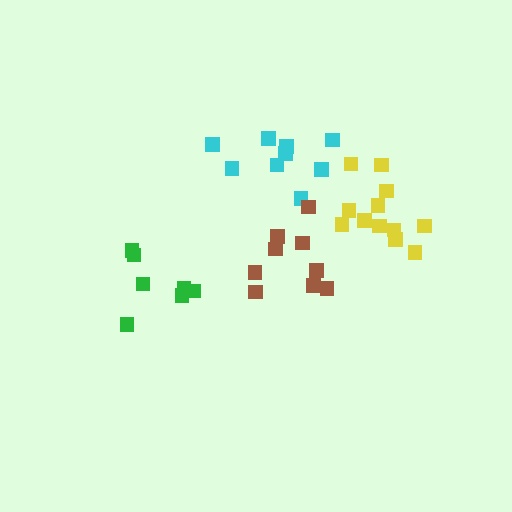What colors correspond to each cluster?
The clusters are colored: cyan, brown, green, yellow.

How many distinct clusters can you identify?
There are 4 distinct clusters.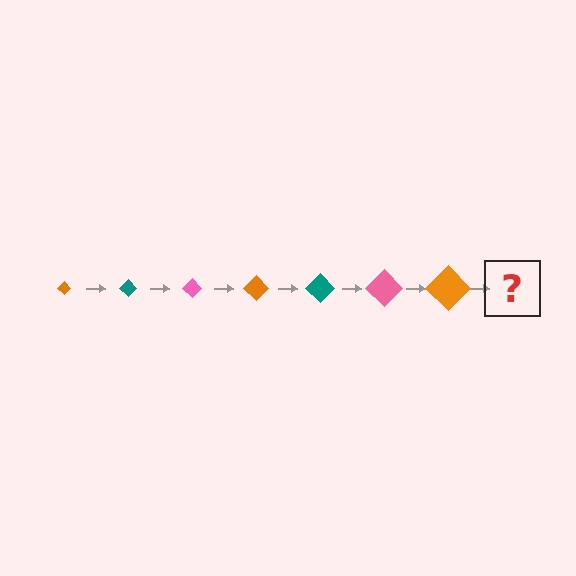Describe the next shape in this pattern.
It should be a teal diamond, larger than the previous one.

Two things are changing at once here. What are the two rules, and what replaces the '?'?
The two rules are that the diamond grows larger each step and the color cycles through orange, teal, and pink. The '?' should be a teal diamond, larger than the previous one.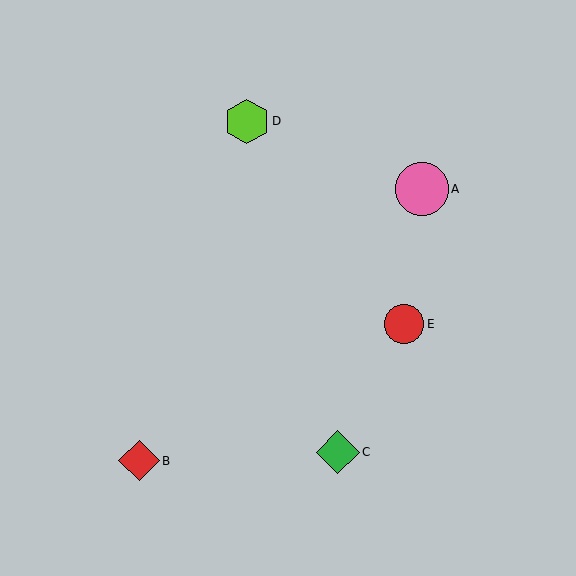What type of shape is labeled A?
Shape A is a pink circle.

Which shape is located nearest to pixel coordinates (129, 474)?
The red diamond (labeled B) at (139, 461) is nearest to that location.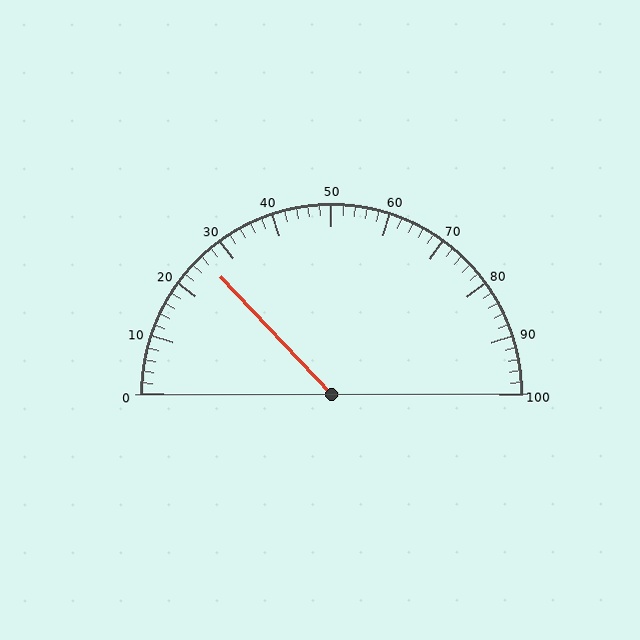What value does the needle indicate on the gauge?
The needle indicates approximately 26.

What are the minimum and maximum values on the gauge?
The gauge ranges from 0 to 100.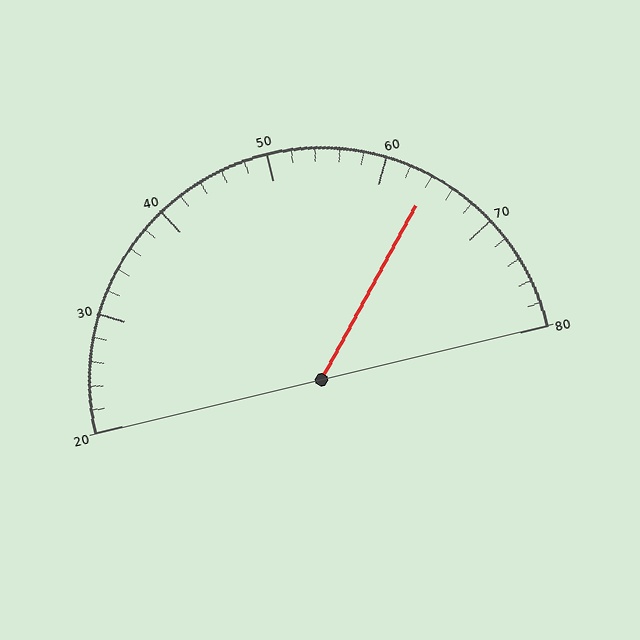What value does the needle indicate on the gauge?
The needle indicates approximately 64.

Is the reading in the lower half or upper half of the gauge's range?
The reading is in the upper half of the range (20 to 80).